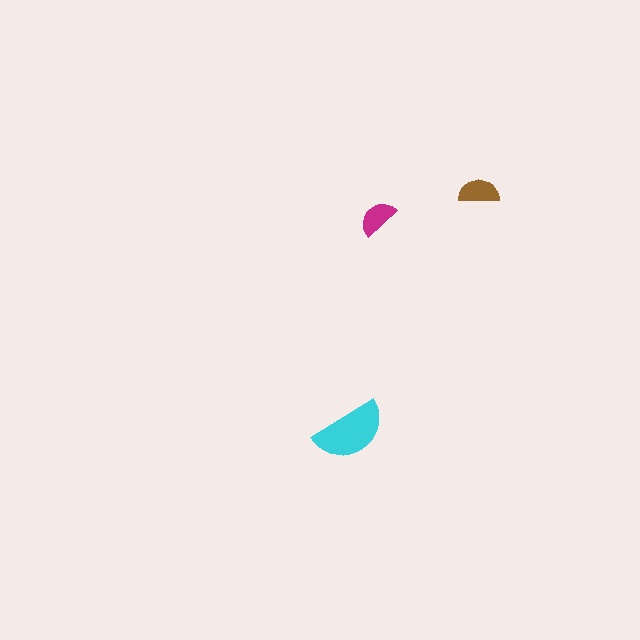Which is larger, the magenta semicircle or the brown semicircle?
The brown one.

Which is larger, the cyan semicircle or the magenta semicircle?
The cyan one.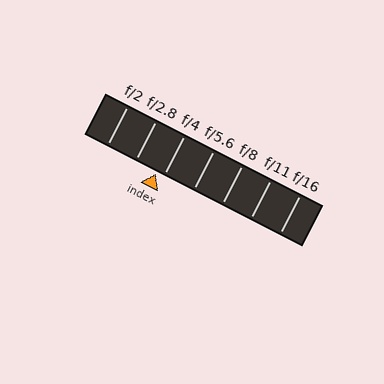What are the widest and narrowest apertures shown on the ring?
The widest aperture shown is f/2 and the narrowest is f/16.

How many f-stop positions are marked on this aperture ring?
There are 7 f-stop positions marked.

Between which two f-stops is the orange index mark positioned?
The index mark is between f/2.8 and f/4.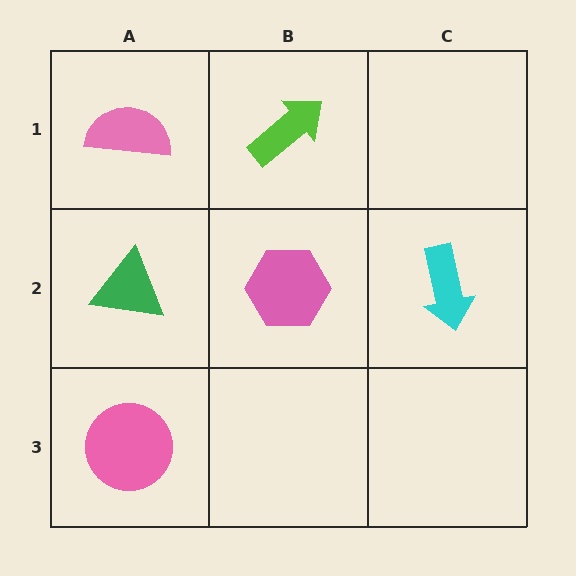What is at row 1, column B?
A lime arrow.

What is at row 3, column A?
A pink circle.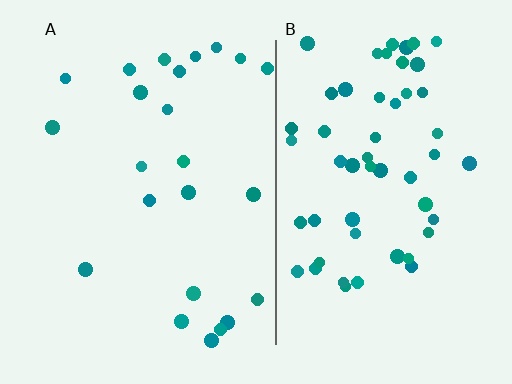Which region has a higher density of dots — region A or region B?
B (the right).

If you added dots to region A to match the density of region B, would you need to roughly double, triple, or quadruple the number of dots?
Approximately double.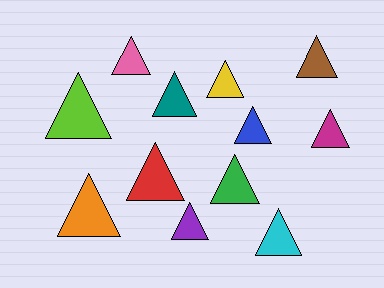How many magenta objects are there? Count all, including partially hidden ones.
There is 1 magenta object.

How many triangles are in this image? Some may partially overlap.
There are 12 triangles.